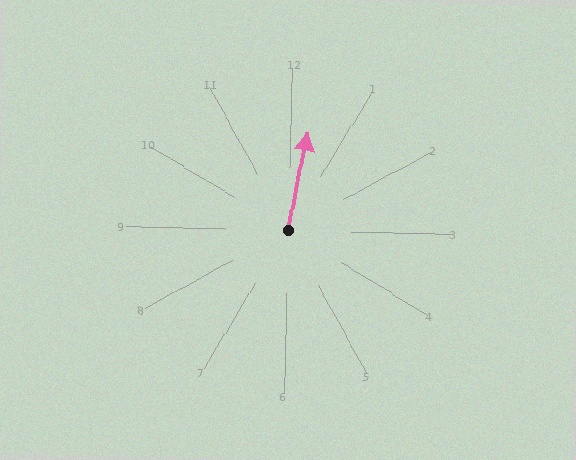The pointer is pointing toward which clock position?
Roughly 12 o'clock.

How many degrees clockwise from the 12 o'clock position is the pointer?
Approximately 10 degrees.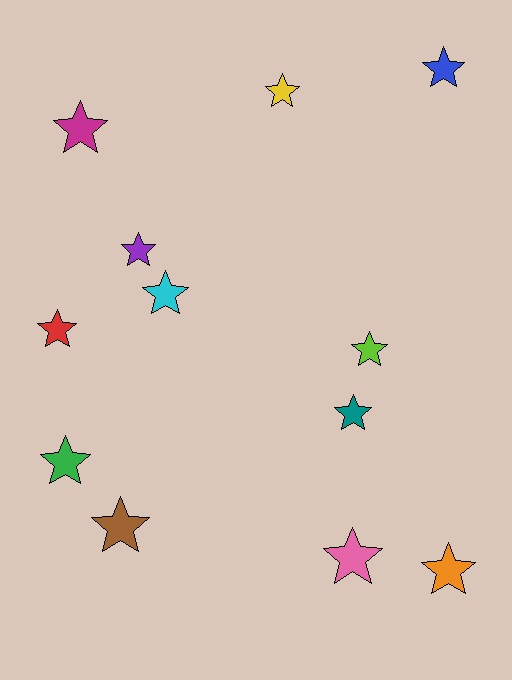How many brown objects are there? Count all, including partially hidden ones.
There is 1 brown object.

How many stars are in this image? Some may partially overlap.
There are 12 stars.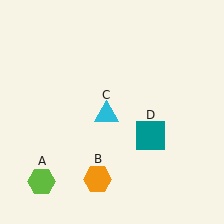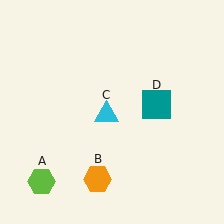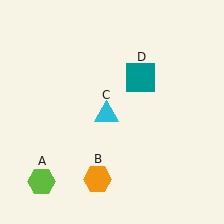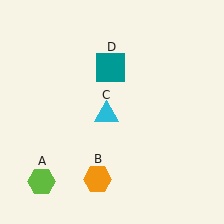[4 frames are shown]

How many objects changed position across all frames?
1 object changed position: teal square (object D).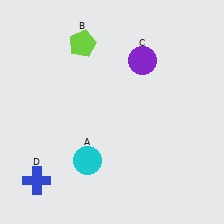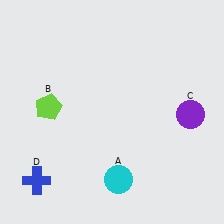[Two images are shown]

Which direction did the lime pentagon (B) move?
The lime pentagon (B) moved down.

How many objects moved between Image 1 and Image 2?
3 objects moved between the two images.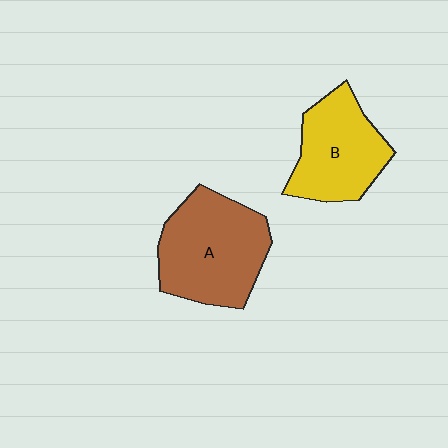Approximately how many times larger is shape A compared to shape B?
Approximately 1.3 times.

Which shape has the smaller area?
Shape B (yellow).